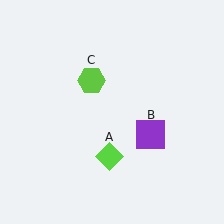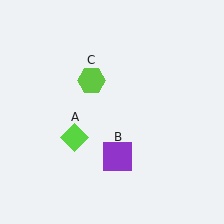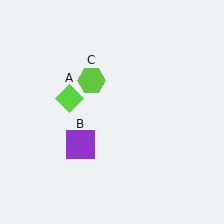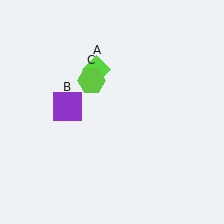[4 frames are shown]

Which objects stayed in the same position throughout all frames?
Lime hexagon (object C) remained stationary.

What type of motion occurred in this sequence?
The lime diamond (object A), purple square (object B) rotated clockwise around the center of the scene.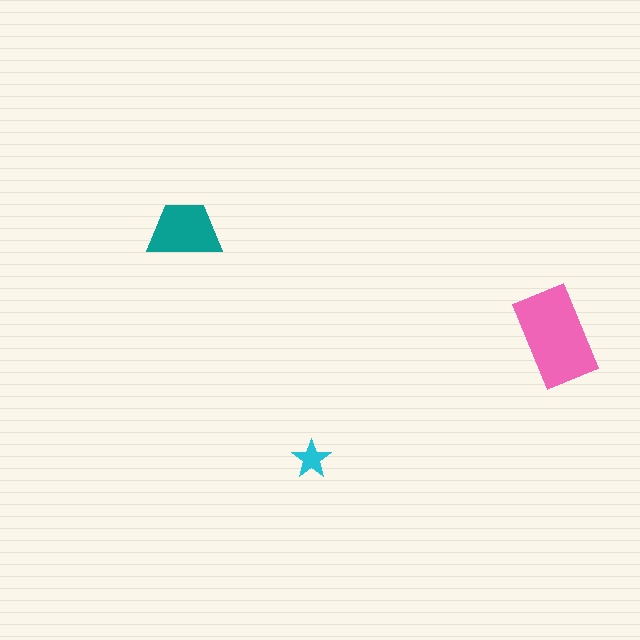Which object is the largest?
The pink rectangle.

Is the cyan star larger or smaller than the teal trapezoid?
Smaller.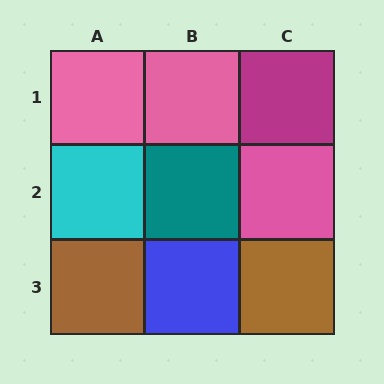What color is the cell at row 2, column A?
Cyan.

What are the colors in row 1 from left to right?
Pink, pink, magenta.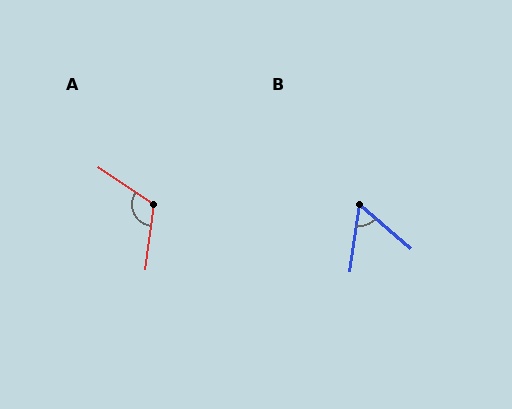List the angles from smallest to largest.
B (58°), A (117°).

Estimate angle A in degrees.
Approximately 117 degrees.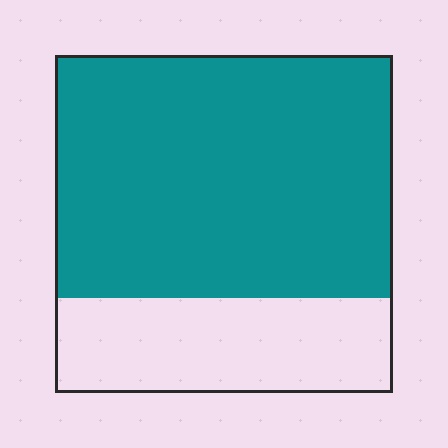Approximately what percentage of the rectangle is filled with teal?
Approximately 70%.